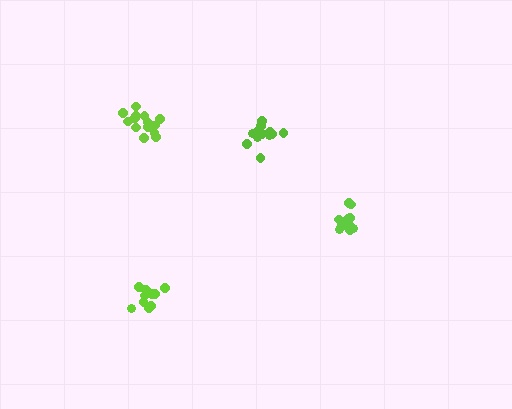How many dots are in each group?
Group 1: 11 dots, Group 2: 14 dots, Group 3: 14 dots, Group 4: 11 dots (50 total).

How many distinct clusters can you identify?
There are 4 distinct clusters.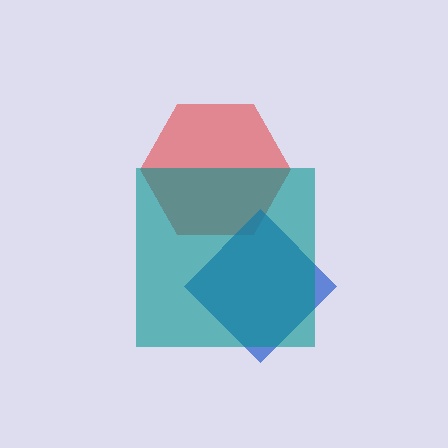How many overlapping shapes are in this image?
There are 3 overlapping shapes in the image.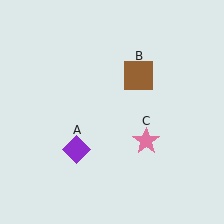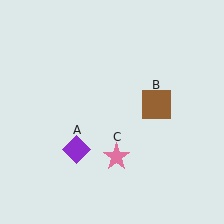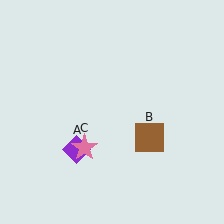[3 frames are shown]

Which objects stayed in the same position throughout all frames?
Purple diamond (object A) remained stationary.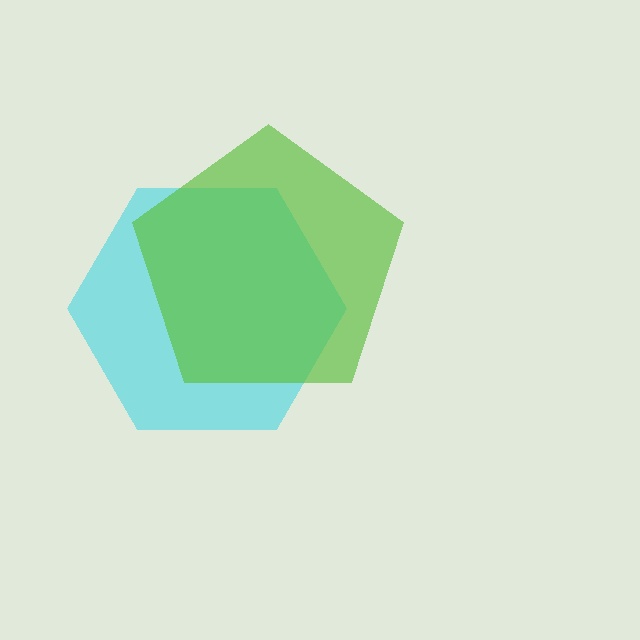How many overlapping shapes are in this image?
There are 2 overlapping shapes in the image.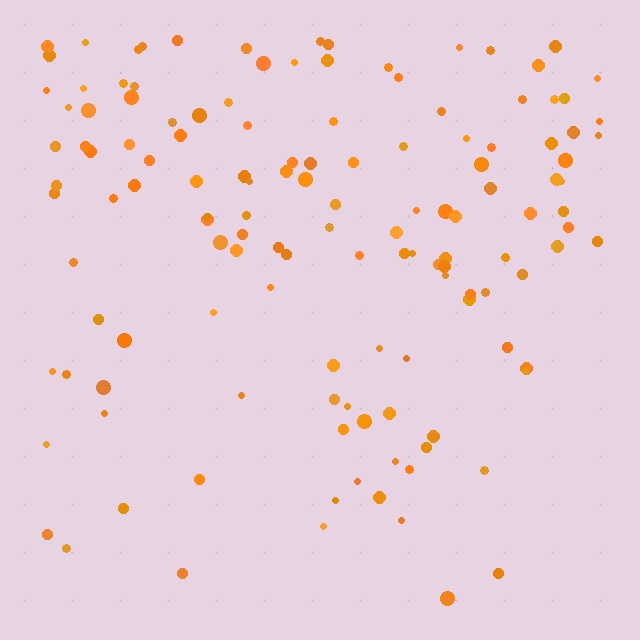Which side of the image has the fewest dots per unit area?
The bottom.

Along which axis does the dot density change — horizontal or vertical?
Vertical.